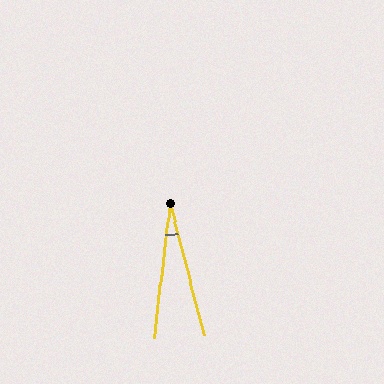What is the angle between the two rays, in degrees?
Approximately 21 degrees.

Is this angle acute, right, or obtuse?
It is acute.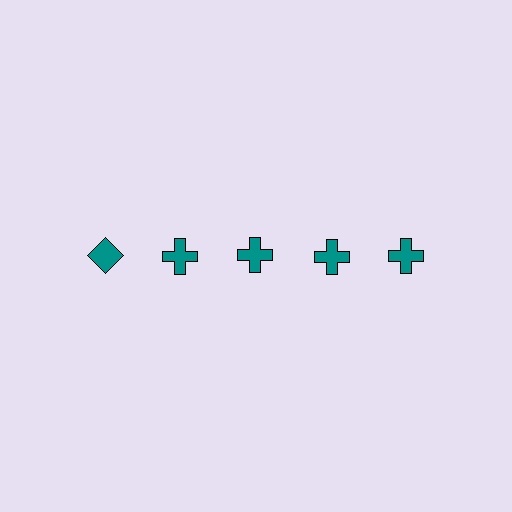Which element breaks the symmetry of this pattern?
The teal diamond in the top row, leftmost column breaks the symmetry. All other shapes are teal crosses.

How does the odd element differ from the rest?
It has a different shape: diamond instead of cross.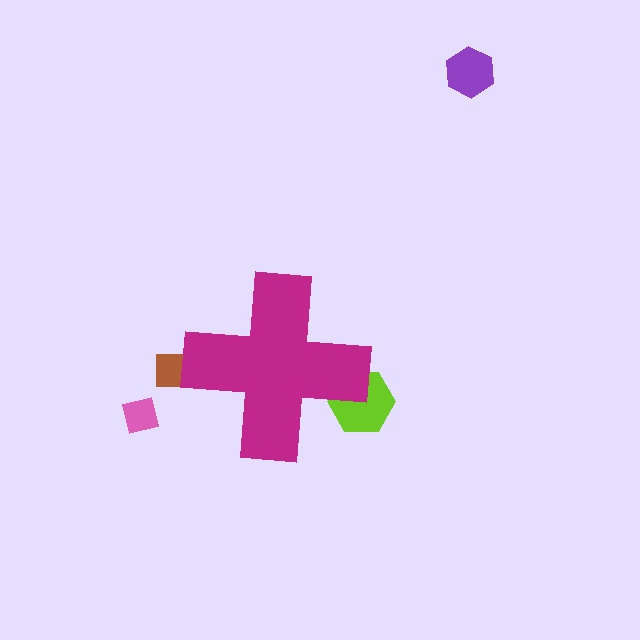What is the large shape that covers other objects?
A magenta cross.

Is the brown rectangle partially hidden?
Yes, the brown rectangle is partially hidden behind the magenta cross.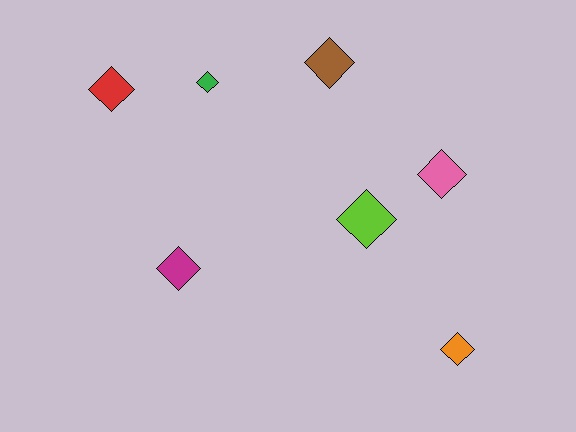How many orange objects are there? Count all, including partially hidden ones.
There is 1 orange object.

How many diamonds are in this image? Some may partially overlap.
There are 7 diamonds.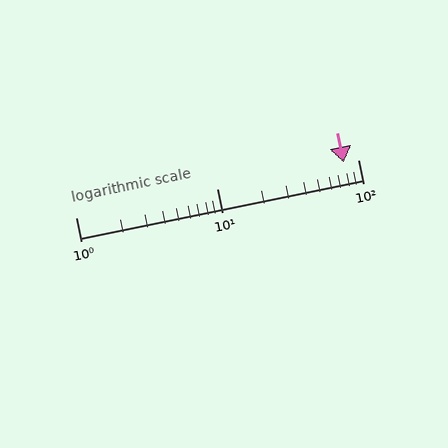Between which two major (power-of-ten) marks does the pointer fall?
The pointer is between 10 and 100.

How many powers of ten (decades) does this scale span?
The scale spans 2 decades, from 1 to 100.